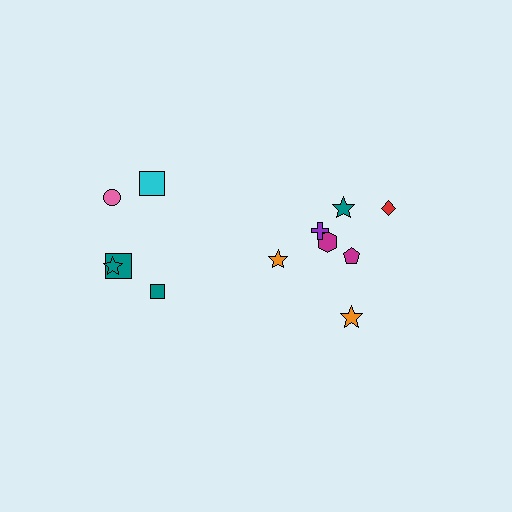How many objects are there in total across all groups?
There are 12 objects.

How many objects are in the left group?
There are 5 objects.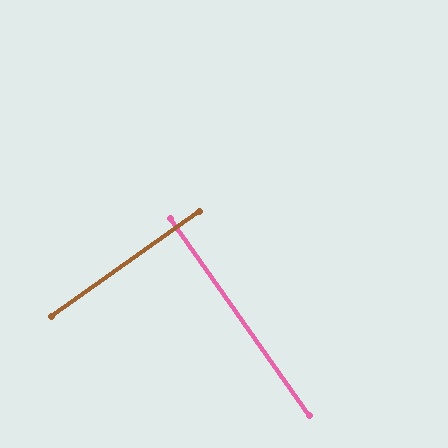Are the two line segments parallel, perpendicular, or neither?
Perpendicular — they meet at approximately 90°.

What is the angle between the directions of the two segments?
Approximately 90 degrees.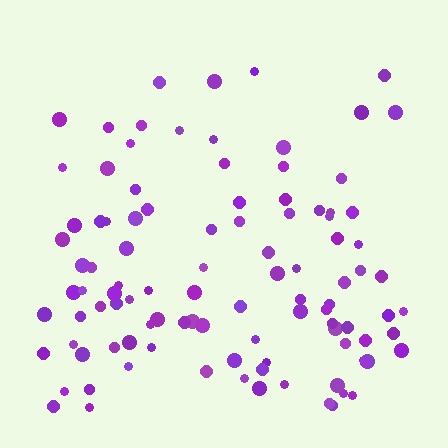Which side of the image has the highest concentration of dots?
The bottom.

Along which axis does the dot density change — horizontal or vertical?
Vertical.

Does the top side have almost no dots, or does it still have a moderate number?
Still a moderate number, just noticeably fewer than the bottom.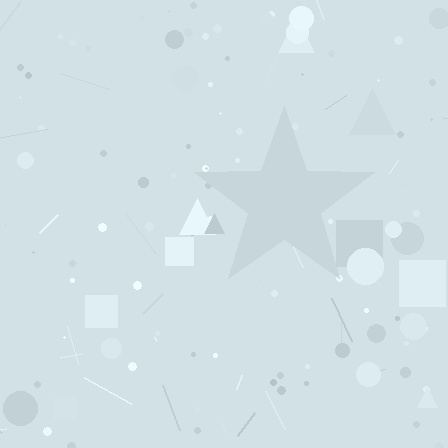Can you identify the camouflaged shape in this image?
The camouflaged shape is a star.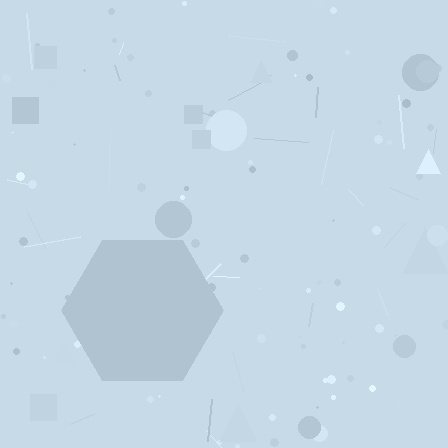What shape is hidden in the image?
A hexagon is hidden in the image.